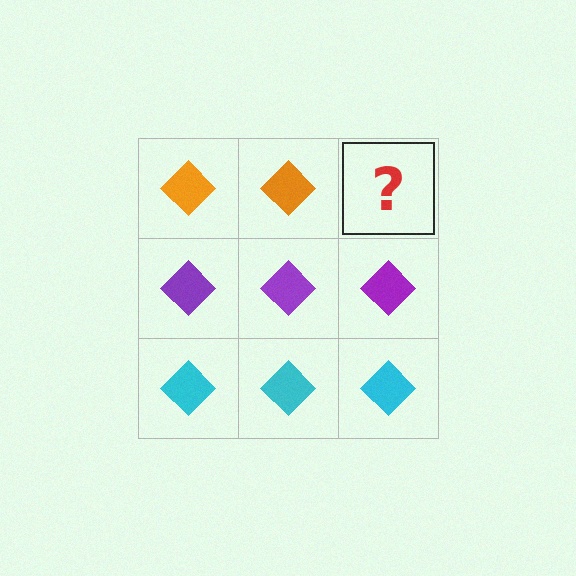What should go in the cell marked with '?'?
The missing cell should contain an orange diamond.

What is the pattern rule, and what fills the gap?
The rule is that each row has a consistent color. The gap should be filled with an orange diamond.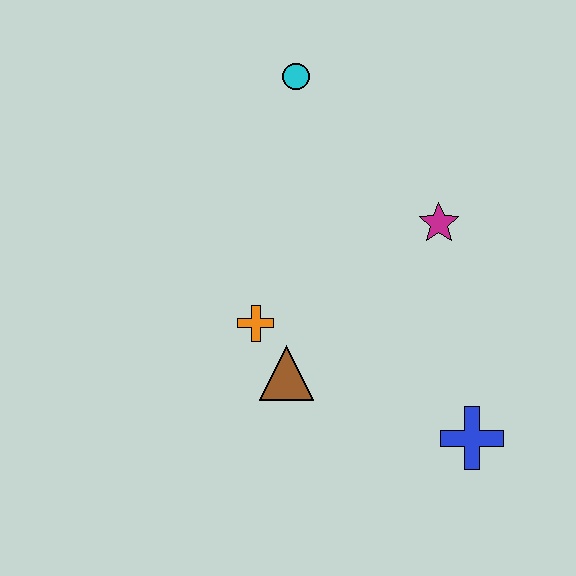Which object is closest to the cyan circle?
The magenta star is closest to the cyan circle.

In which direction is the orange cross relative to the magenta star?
The orange cross is to the left of the magenta star.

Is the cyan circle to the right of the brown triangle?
Yes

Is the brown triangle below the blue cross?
No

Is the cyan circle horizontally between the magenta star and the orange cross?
Yes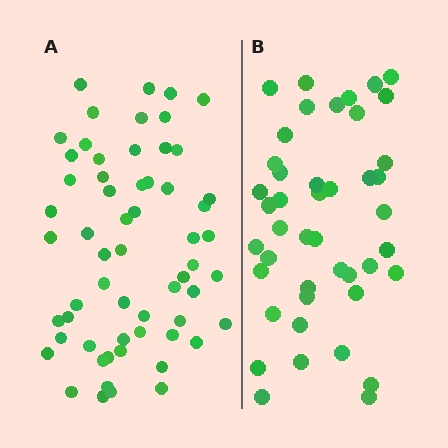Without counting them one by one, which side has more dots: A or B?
Region A (the left region) has more dots.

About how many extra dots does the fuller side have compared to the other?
Region A has approximately 15 more dots than region B.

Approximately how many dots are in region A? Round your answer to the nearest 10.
About 60 dots.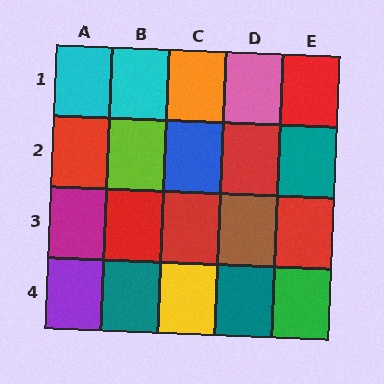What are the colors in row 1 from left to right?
Cyan, cyan, orange, pink, red.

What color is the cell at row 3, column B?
Red.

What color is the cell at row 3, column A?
Magenta.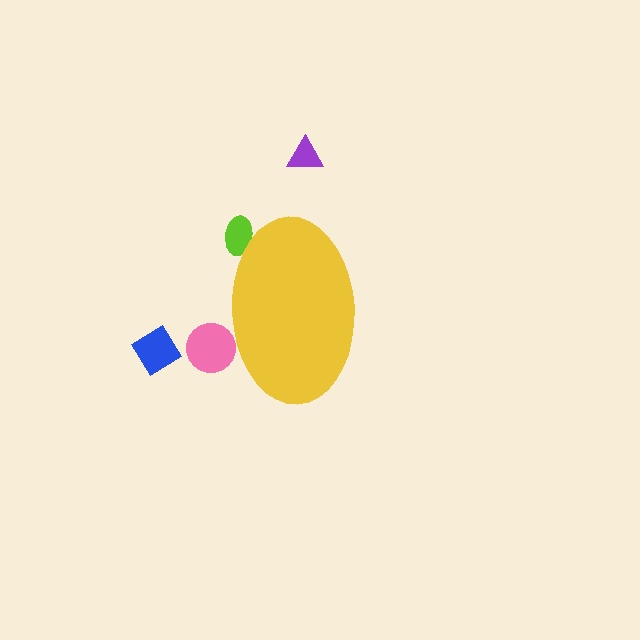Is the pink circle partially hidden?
Yes, the pink circle is partially hidden behind the yellow ellipse.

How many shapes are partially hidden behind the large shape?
2 shapes are partially hidden.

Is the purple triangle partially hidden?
No, the purple triangle is fully visible.